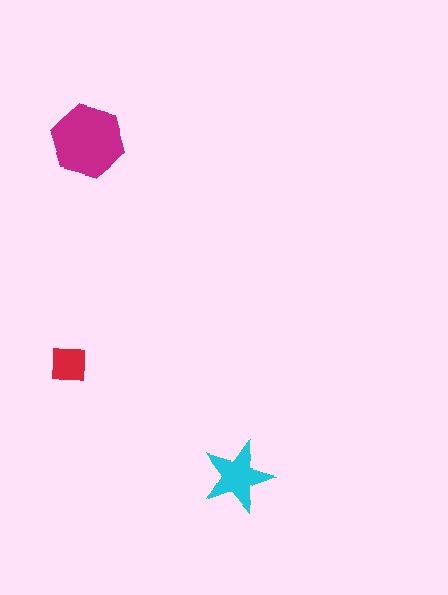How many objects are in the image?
There are 3 objects in the image.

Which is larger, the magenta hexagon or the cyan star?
The magenta hexagon.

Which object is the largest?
The magenta hexagon.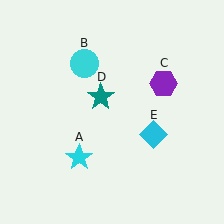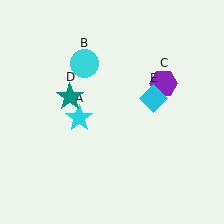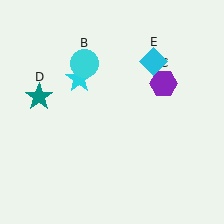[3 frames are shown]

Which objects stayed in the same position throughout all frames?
Cyan circle (object B) and purple hexagon (object C) remained stationary.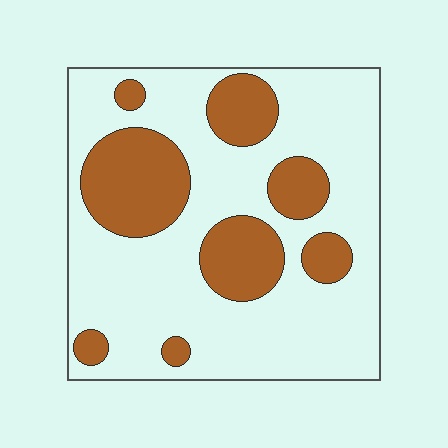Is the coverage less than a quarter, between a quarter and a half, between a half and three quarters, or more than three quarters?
Between a quarter and a half.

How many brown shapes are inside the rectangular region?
8.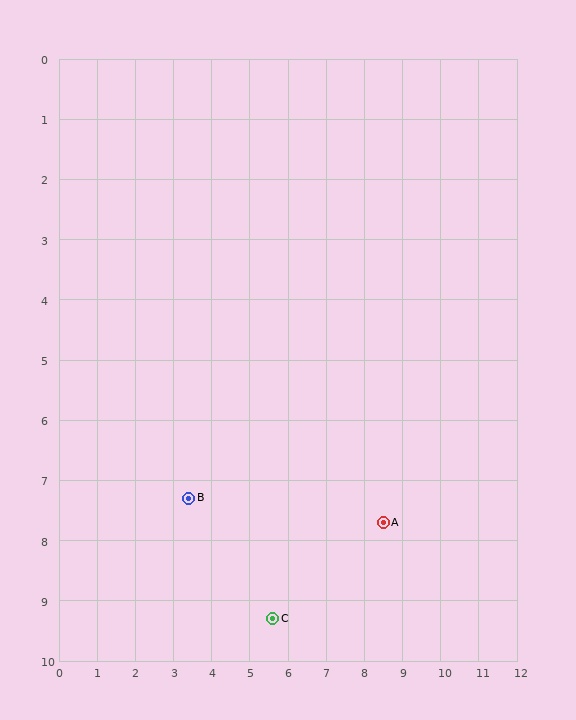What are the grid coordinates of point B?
Point B is at approximately (3.4, 7.3).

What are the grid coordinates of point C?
Point C is at approximately (5.6, 9.3).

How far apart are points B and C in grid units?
Points B and C are about 3.0 grid units apart.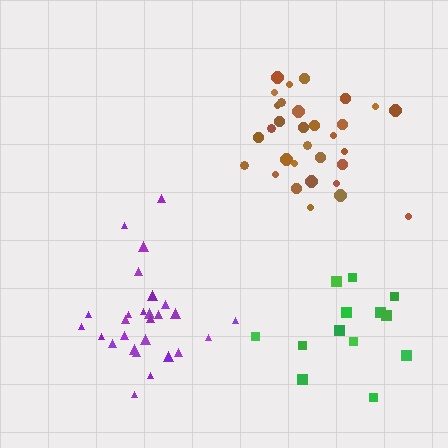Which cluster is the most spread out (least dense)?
Green.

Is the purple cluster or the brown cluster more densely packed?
Brown.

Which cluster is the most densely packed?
Brown.